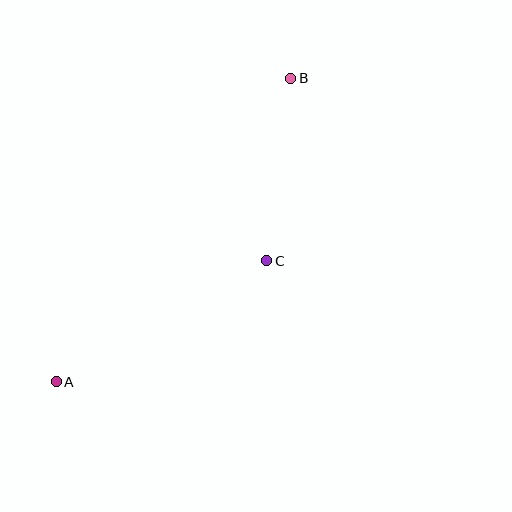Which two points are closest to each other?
Points B and C are closest to each other.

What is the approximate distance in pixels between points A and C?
The distance between A and C is approximately 243 pixels.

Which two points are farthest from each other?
Points A and B are farthest from each other.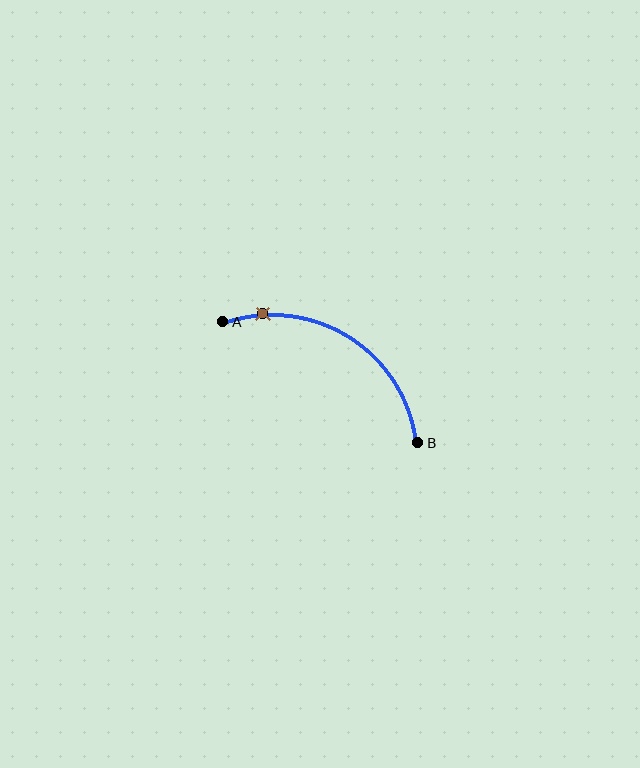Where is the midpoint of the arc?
The arc midpoint is the point on the curve farthest from the straight line joining A and B. It sits above that line.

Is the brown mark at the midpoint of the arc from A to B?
No. The brown mark lies on the arc but is closer to endpoint A. The arc midpoint would be at the point on the curve equidistant along the arc from both A and B.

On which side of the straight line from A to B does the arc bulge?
The arc bulges above the straight line connecting A and B.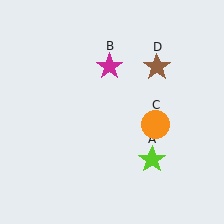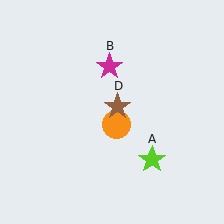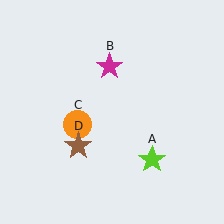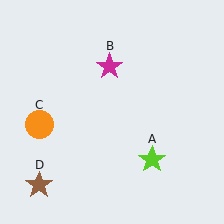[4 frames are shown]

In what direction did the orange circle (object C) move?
The orange circle (object C) moved left.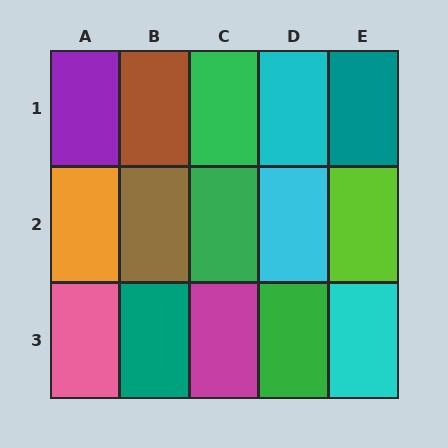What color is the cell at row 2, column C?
Green.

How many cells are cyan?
3 cells are cyan.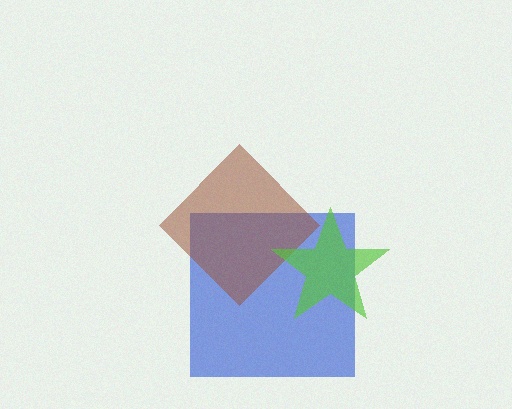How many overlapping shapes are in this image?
There are 3 overlapping shapes in the image.